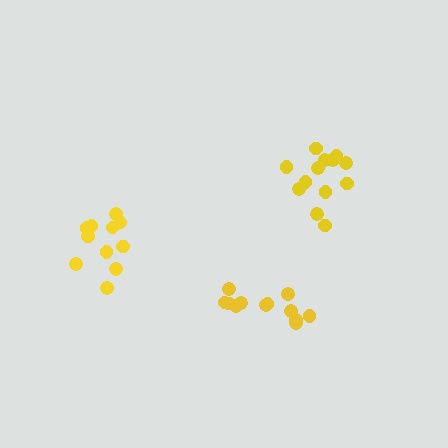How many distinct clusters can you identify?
There are 3 distinct clusters.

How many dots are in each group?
Group 1: 12 dots, Group 2: 11 dots, Group 3: 13 dots (36 total).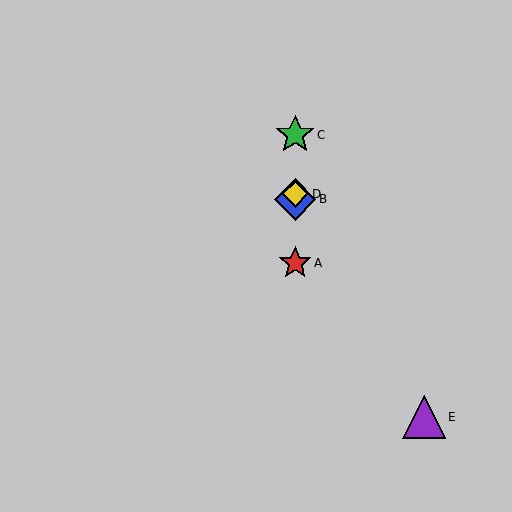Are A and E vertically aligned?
No, A is at x≈295 and E is at x≈424.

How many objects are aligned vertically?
4 objects (A, B, C, D) are aligned vertically.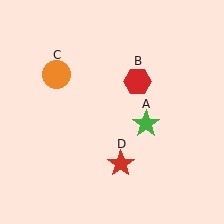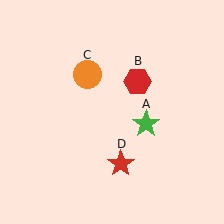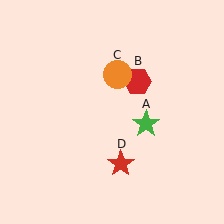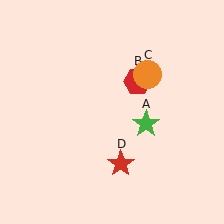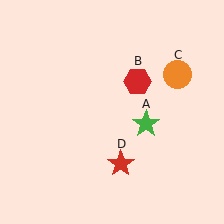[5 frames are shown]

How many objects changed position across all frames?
1 object changed position: orange circle (object C).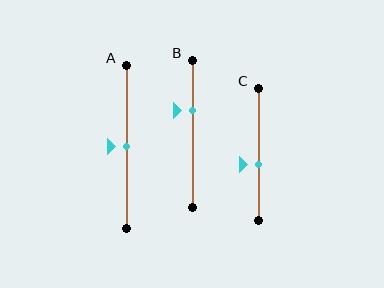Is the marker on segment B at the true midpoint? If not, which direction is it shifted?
No, the marker on segment B is shifted upward by about 16% of the segment length.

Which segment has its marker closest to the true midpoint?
Segment A has its marker closest to the true midpoint.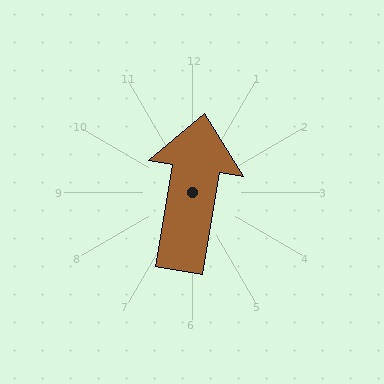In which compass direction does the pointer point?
North.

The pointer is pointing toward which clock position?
Roughly 12 o'clock.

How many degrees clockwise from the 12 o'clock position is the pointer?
Approximately 9 degrees.